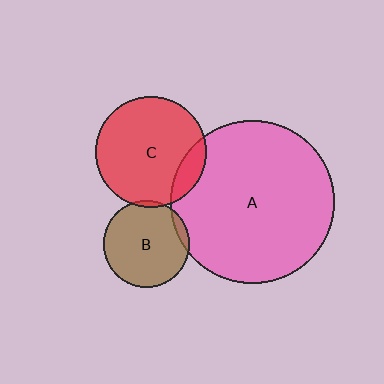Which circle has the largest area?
Circle A (pink).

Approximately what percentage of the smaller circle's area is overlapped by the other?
Approximately 15%.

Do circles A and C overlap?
Yes.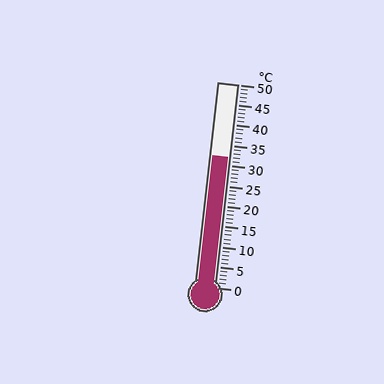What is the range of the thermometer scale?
The thermometer scale ranges from 0°C to 50°C.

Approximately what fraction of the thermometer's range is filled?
The thermometer is filled to approximately 65% of its range.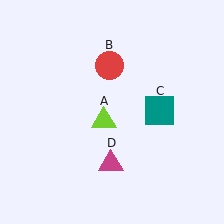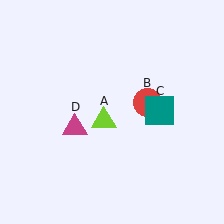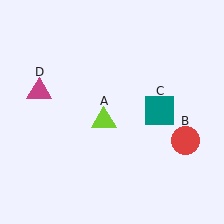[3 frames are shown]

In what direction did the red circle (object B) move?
The red circle (object B) moved down and to the right.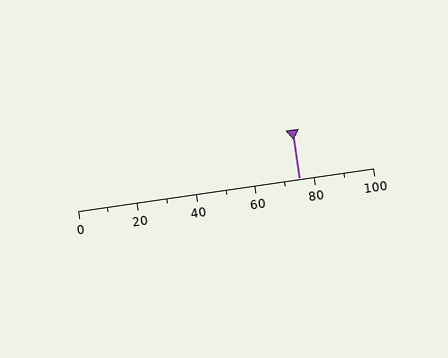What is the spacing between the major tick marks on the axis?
The major ticks are spaced 20 apart.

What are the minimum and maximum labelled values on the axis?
The axis runs from 0 to 100.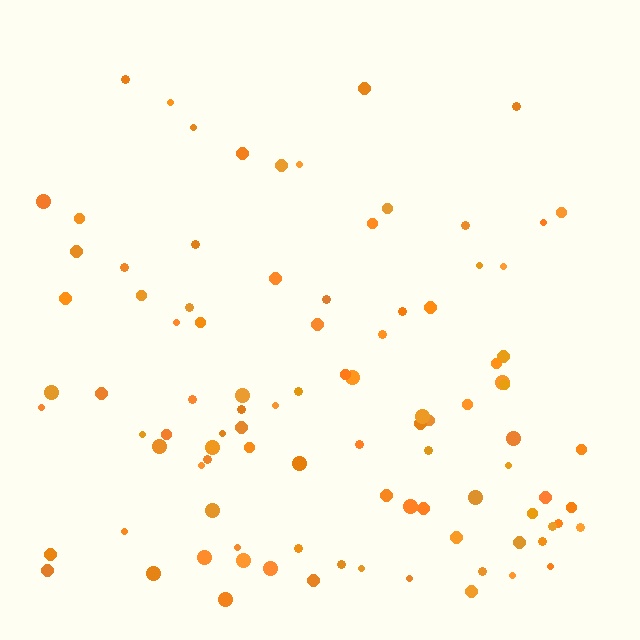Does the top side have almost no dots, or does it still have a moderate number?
Still a moderate number, just noticeably fewer than the bottom.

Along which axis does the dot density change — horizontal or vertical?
Vertical.